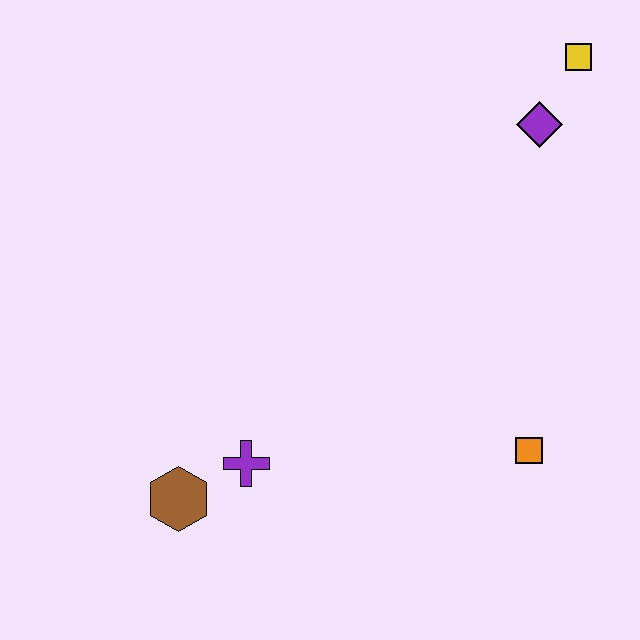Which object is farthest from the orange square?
The yellow square is farthest from the orange square.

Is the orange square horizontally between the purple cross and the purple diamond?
Yes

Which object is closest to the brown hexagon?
The purple cross is closest to the brown hexagon.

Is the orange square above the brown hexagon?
Yes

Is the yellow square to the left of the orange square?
No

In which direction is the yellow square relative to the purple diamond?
The yellow square is above the purple diamond.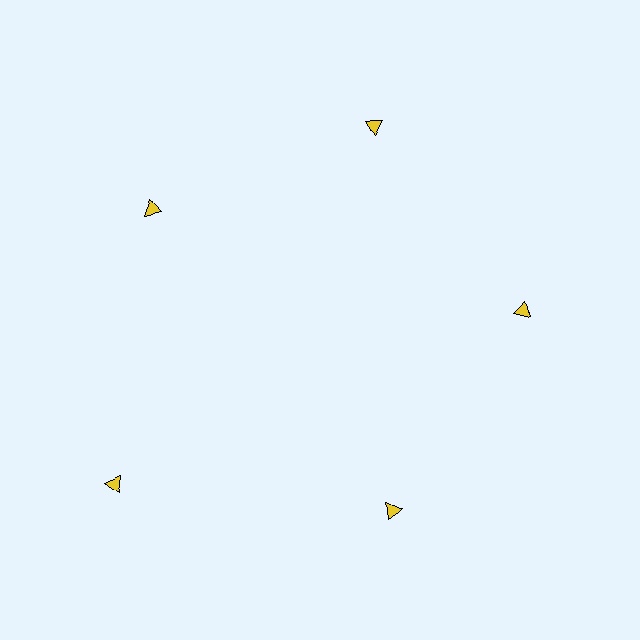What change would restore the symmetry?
The symmetry would be restored by moving it inward, back onto the ring so that all 5 triangles sit at equal angles and equal distance from the center.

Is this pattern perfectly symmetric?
No. The 5 yellow triangles are arranged in a ring, but one element near the 8 o'clock position is pushed outward from the center, breaking the 5-fold rotational symmetry.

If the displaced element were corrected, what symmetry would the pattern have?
It would have 5-fold rotational symmetry — the pattern would map onto itself every 72 degrees.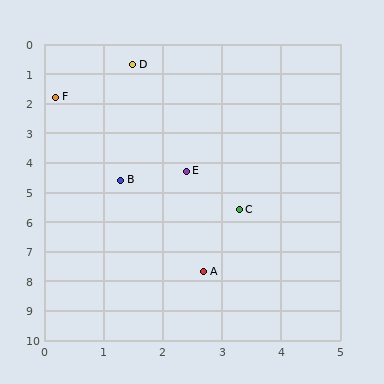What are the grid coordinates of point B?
Point B is at approximately (1.3, 4.6).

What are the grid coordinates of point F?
Point F is at approximately (0.2, 1.8).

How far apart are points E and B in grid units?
Points E and B are about 1.1 grid units apart.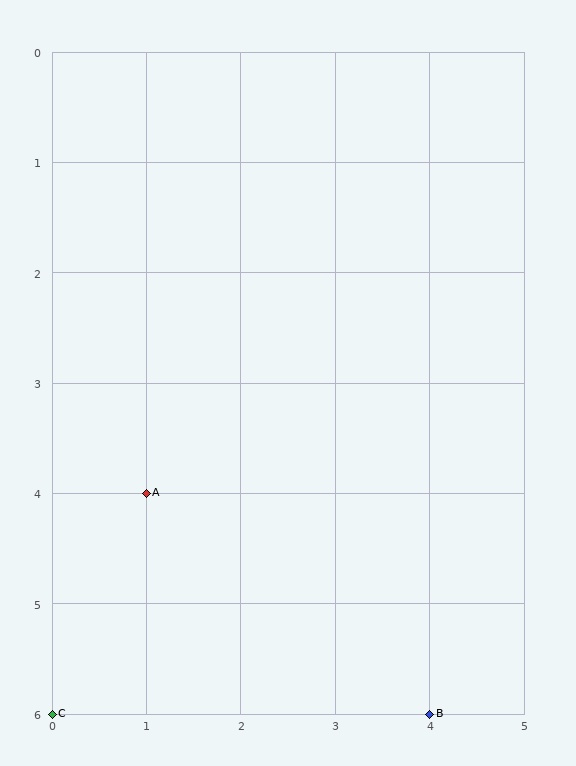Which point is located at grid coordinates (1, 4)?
Point A is at (1, 4).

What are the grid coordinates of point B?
Point B is at grid coordinates (4, 6).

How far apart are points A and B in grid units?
Points A and B are 3 columns and 2 rows apart (about 3.6 grid units diagonally).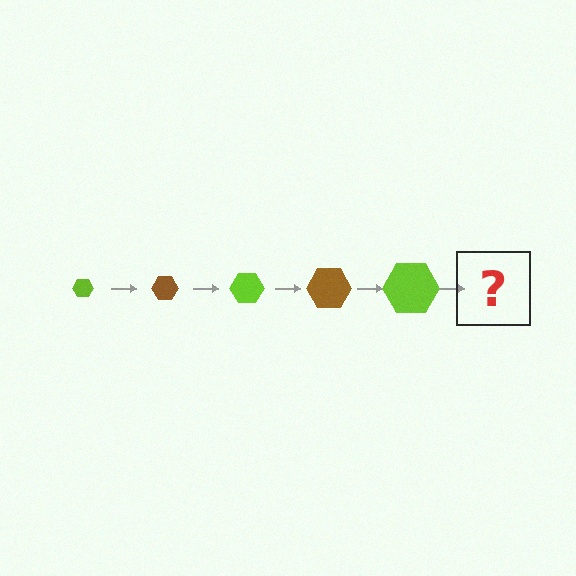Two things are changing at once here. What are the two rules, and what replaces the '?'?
The two rules are that the hexagon grows larger each step and the color cycles through lime and brown. The '?' should be a brown hexagon, larger than the previous one.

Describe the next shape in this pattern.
It should be a brown hexagon, larger than the previous one.